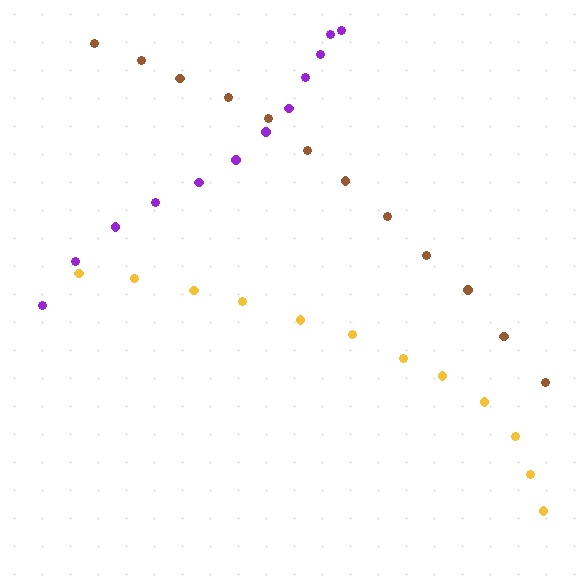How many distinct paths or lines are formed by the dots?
There are 3 distinct paths.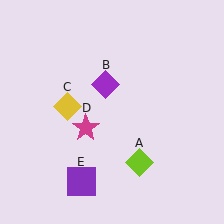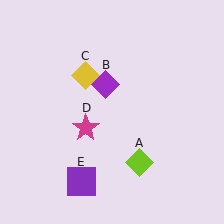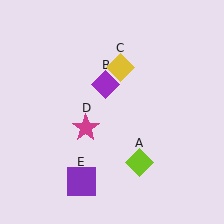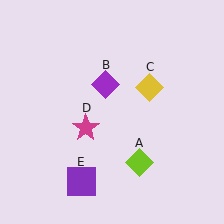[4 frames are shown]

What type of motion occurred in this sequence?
The yellow diamond (object C) rotated clockwise around the center of the scene.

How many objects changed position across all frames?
1 object changed position: yellow diamond (object C).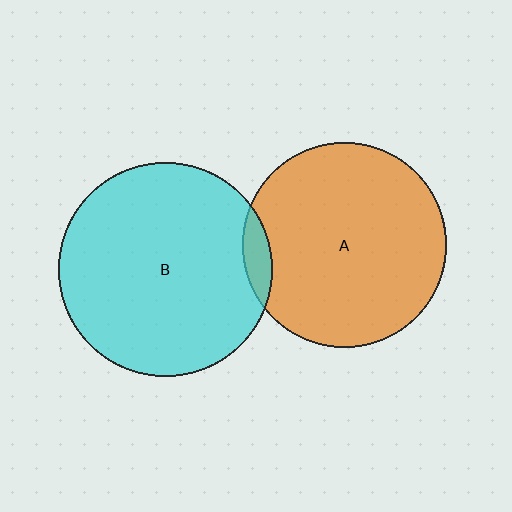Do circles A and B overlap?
Yes.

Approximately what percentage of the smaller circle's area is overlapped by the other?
Approximately 5%.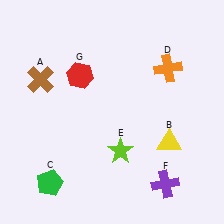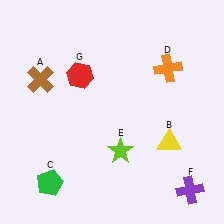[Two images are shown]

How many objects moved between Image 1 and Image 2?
1 object moved between the two images.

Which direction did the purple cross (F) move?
The purple cross (F) moved right.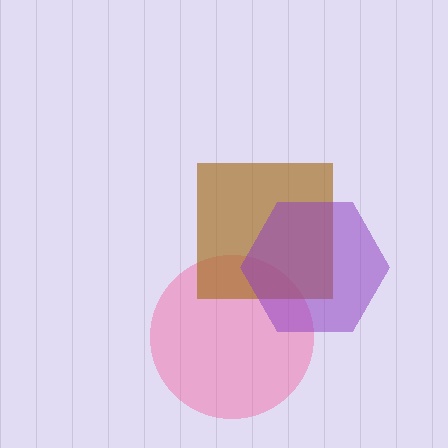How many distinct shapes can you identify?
There are 3 distinct shapes: a pink circle, a brown square, a purple hexagon.